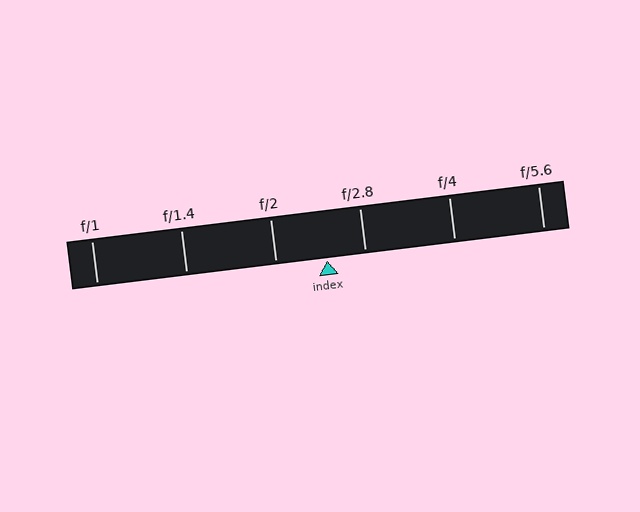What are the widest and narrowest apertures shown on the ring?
The widest aperture shown is f/1 and the narrowest is f/5.6.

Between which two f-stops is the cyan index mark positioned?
The index mark is between f/2 and f/2.8.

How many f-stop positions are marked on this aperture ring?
There are 6 f-stop positions marked.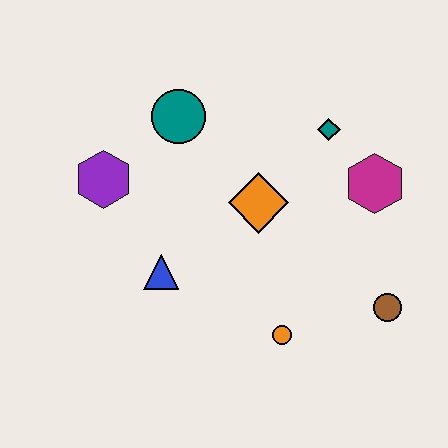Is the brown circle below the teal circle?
Yes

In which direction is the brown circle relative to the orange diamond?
The brown circle is to the right of the orange diamond.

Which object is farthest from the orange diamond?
The brown circle is farthest from the orange diamond.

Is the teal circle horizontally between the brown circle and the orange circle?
No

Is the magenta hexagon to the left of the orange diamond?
No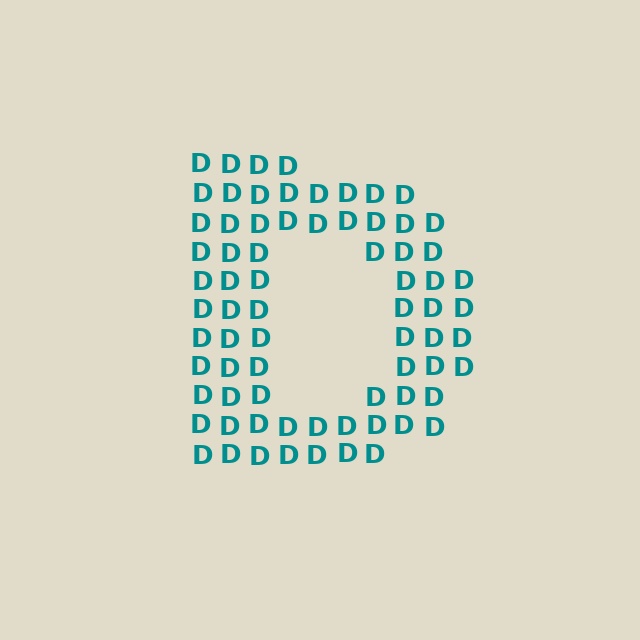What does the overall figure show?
The overall figure shows the letter D.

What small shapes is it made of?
It is made of small letter D's.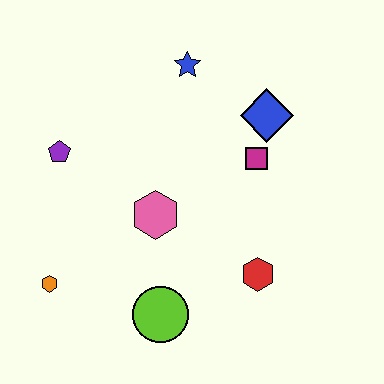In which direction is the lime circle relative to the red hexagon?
The lime circle is to the left of the red hexagon.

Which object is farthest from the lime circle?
The blue star is farthest from the lime circle.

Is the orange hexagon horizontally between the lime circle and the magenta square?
No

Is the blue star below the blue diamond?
No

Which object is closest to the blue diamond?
The magenta square is closest to the blue diamond.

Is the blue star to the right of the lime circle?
Yes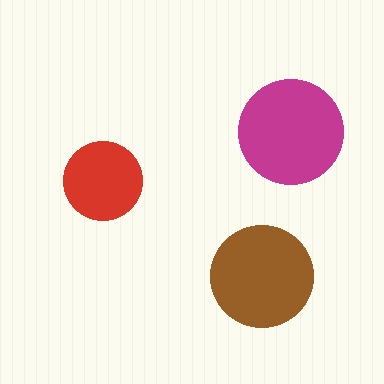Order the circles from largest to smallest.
the magenta one, the brown one, the red one.